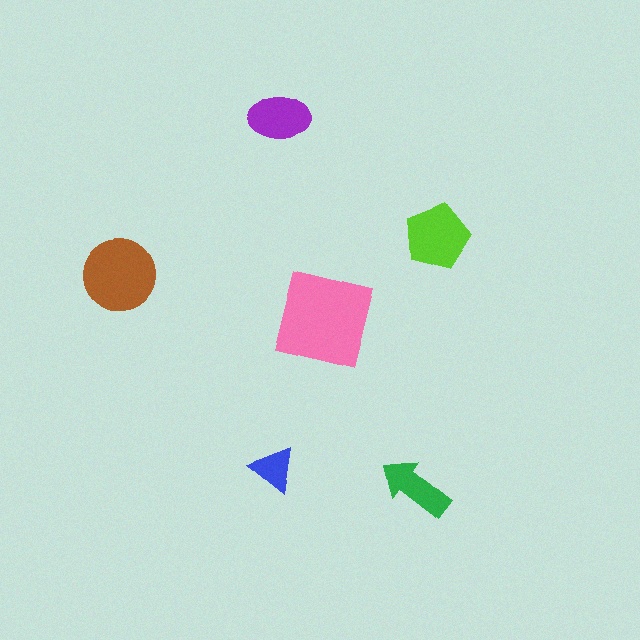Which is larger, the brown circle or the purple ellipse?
The brown circle.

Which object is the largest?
The pink square.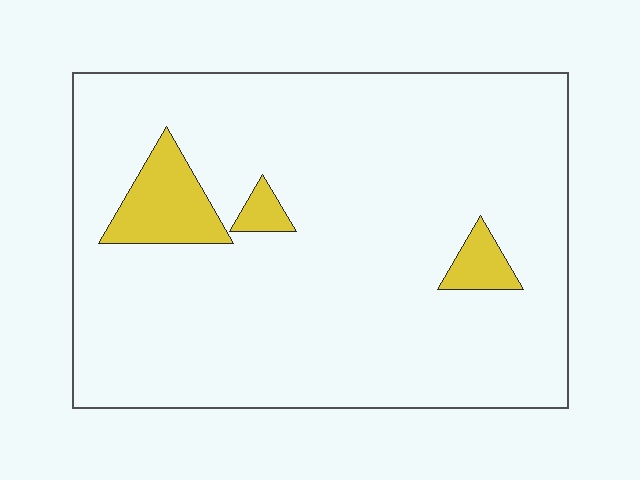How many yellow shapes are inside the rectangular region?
3.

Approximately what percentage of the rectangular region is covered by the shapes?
Approximately 10%.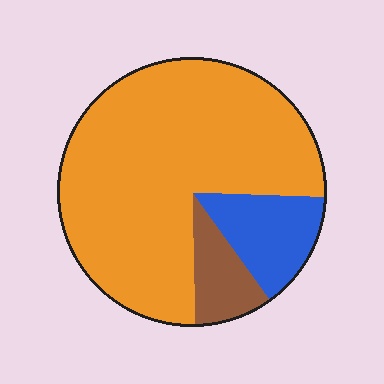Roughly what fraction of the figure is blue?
Blue takes up about one eighth (1/8) of the figure.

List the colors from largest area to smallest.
From largest to smallest: orange, blue, brown.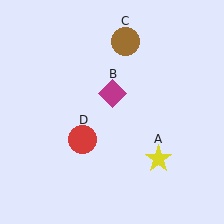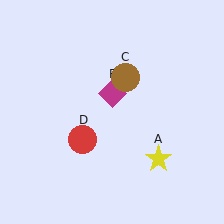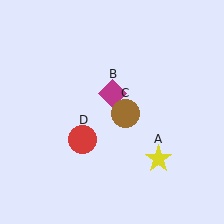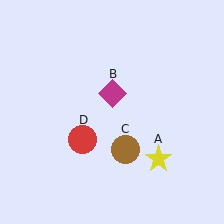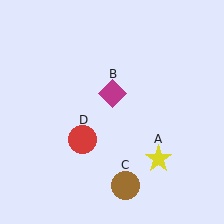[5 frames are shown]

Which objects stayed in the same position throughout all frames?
Yellow star (object A) and magenta diamond (object B) and red circle (object D) remained stationary.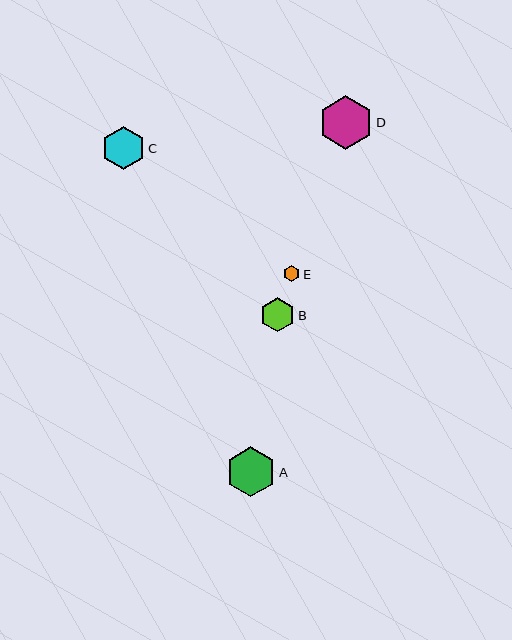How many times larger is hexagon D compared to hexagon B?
Hexagon D is approximately 1.6 times the size of hexagon B.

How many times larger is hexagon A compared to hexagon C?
Hexagon A is approximately 1.2 times the size of hexagon C.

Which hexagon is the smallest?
Hexagon E is the smallest with a size of approximately 16 pixels.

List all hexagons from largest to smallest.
From largest to smallest: D, A, C, B, E.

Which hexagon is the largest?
Hexagon D is the largest with a size of approximately 54 pixels.